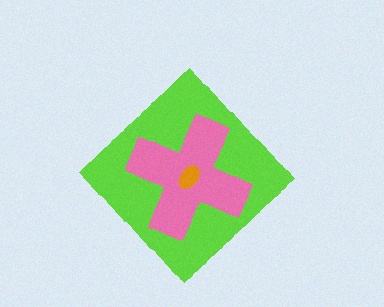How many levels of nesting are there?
3.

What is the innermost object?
The orange ellipse.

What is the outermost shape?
The lime diamond.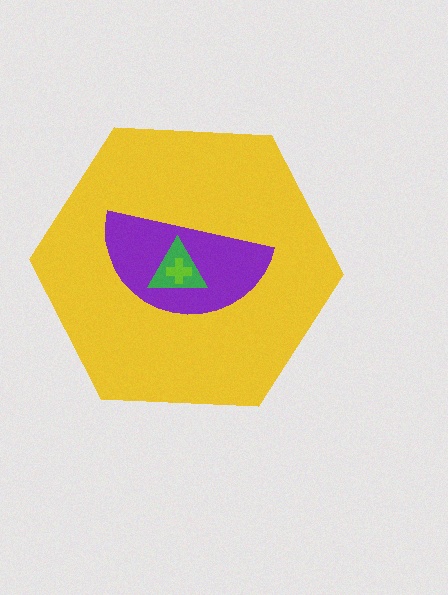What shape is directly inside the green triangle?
The lime cross.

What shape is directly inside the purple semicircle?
The green triangle.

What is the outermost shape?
The yellow hexagon.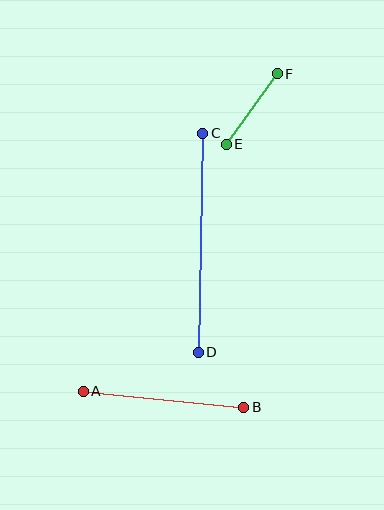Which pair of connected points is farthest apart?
Points C and D are farthest apart.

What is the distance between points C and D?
The distance is approximately 219 pixels.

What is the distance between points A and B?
The distance is approximately 162 pixels.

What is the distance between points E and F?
The distance is approximately 87 pixels.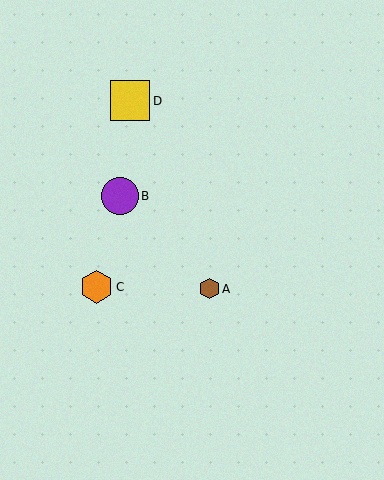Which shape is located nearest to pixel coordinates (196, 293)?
The brown hexagon (labeled A) at (209, 289) is nearest to that location.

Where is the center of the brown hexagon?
The center of the brown hexagon is at (209, 289).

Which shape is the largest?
The yellow square (labeled D) is the largest.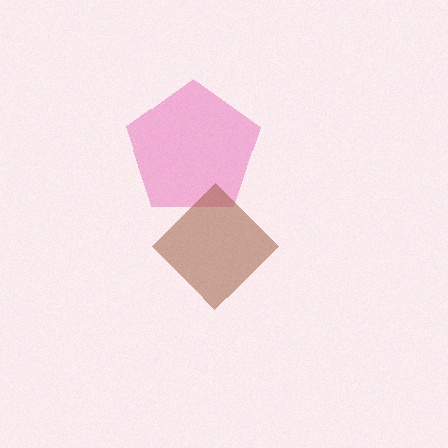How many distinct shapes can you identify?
There are 2 distinct shapes: a pink pentagon, a brown diamond.